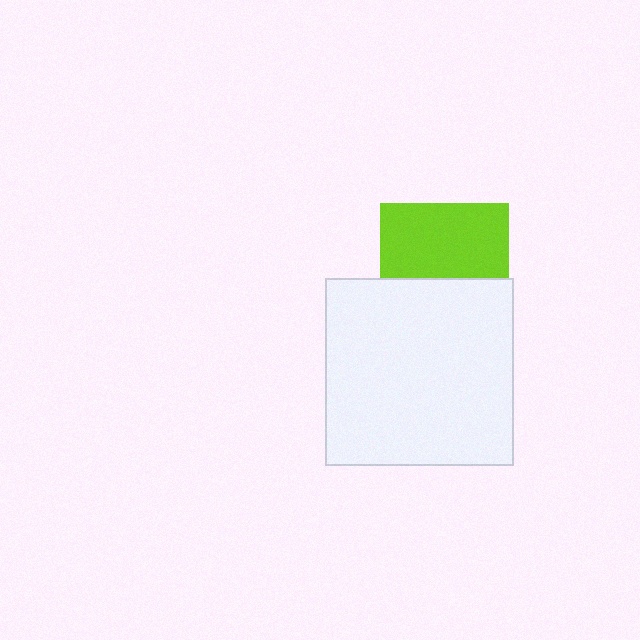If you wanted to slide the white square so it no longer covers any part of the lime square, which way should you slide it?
Slide it down — that is the most direct way to separate the two shapes.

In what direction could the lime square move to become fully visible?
The lime square could move up. That would shift it out from behind the white square entirely.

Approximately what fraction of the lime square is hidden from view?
Roughly 42% of the lime square is hidden behind the white square.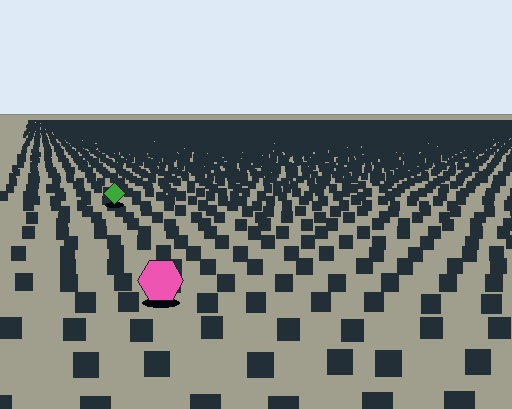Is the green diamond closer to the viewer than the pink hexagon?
No. The pink hexagon is closer — you can tell from the texture gradient: the ground texture is coarser near it.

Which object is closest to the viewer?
The pink hexagon is closest. The texture marks near it are larger and more spread out.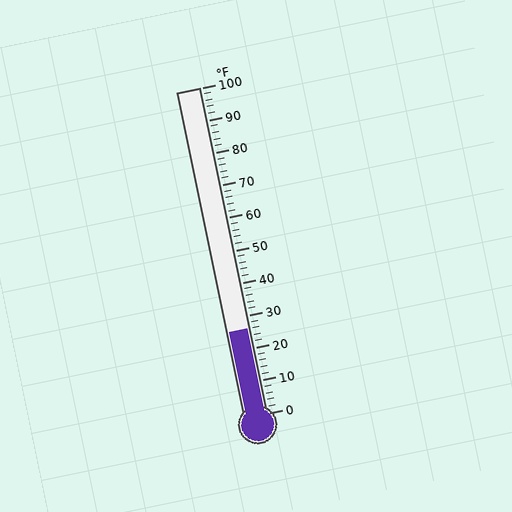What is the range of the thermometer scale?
The thermometer scale ranges from 0°F to 100°F.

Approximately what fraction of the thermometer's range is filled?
The thermometer is filled to approximately 25% of its range.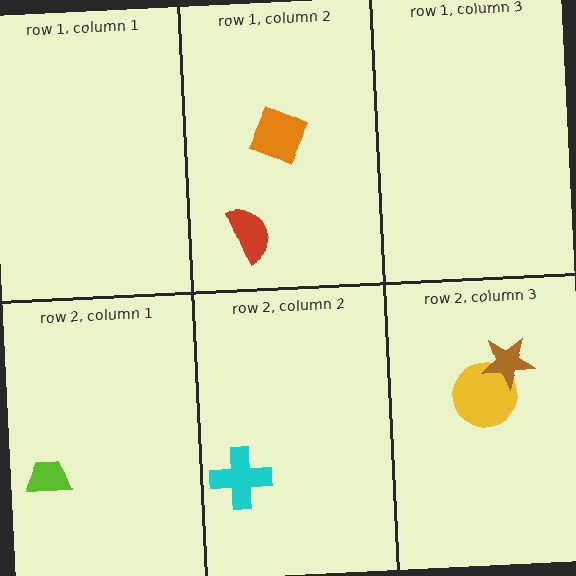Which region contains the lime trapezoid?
The row 2, column 1 region.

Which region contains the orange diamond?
The row 1, column 2 region.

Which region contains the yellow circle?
The row 2, column 3 region.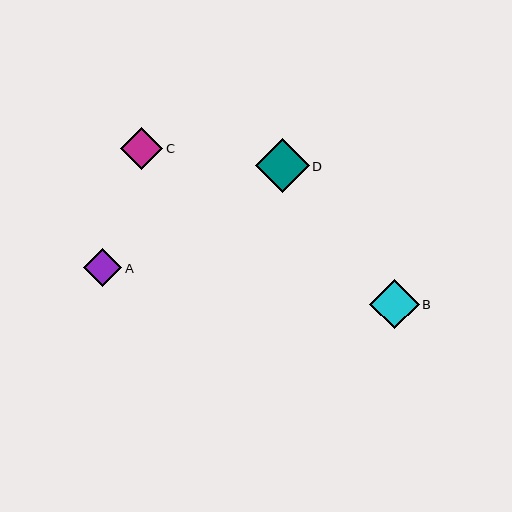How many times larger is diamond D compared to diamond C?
Diamond D is approximately 1.3 times the size of diamond C.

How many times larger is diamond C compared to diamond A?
Diamond C is approximately 1.1 times the size of diamond A.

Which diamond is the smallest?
Diamond A is the smallest with a size of approximately 38 pixels.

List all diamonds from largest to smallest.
From largest to smallest: D, B, C, A.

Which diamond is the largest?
Diamond D is the largest with a size of approximately 54 pixels.